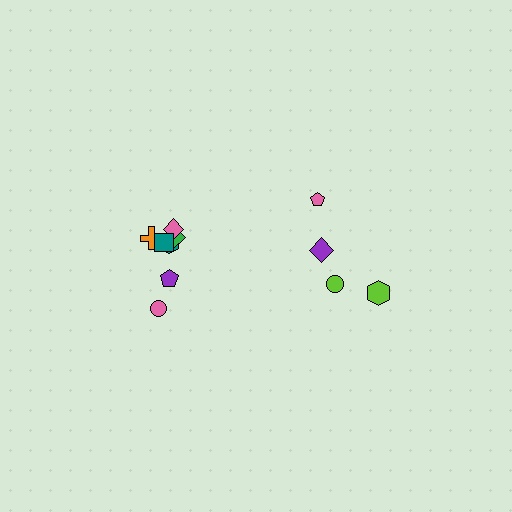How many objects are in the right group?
There are 4 objects.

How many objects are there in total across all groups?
There are 11 objects.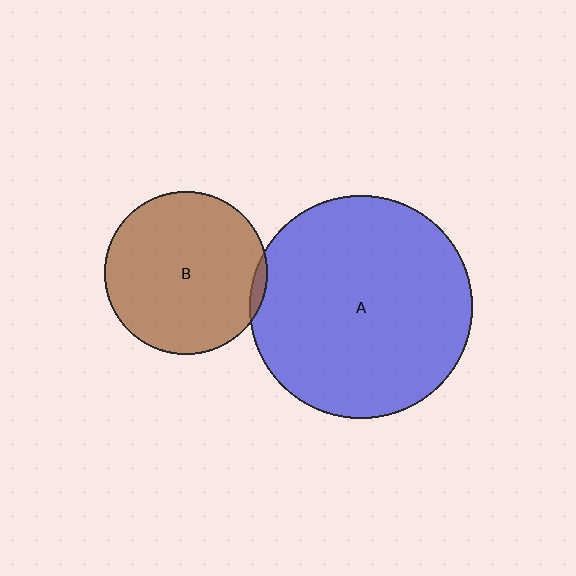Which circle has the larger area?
Circle A (blue).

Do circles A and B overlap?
Yes.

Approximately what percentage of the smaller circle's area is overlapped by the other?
Approximately 5%.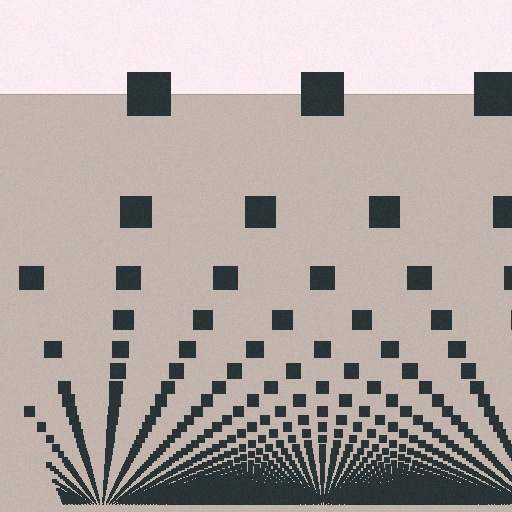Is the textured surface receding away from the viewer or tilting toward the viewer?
The surface appears to tilt toward the viewer. Texture elements get larger and sparser toward the top.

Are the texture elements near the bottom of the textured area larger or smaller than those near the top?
Smaller. The gradient is inverted — elements near the bottom are smaller and denser.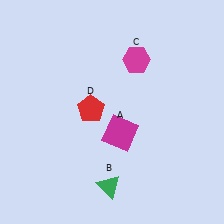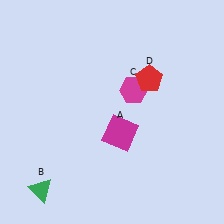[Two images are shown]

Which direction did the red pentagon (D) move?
The red pentagon (D) moved right.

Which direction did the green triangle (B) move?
The green triangle (B) moved left.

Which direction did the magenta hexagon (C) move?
The magenta hexagon (C) moved down.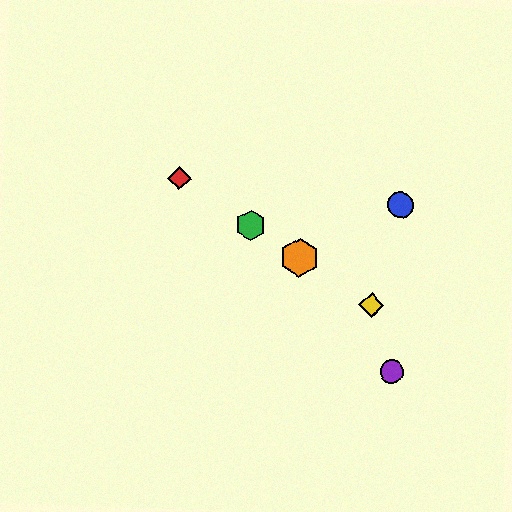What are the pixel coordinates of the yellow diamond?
The yellow diamond is at (371, 305).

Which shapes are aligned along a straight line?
The red diamond, the green hexagon, the yellow diamond, the orange hexagon are aligned along a straight line.